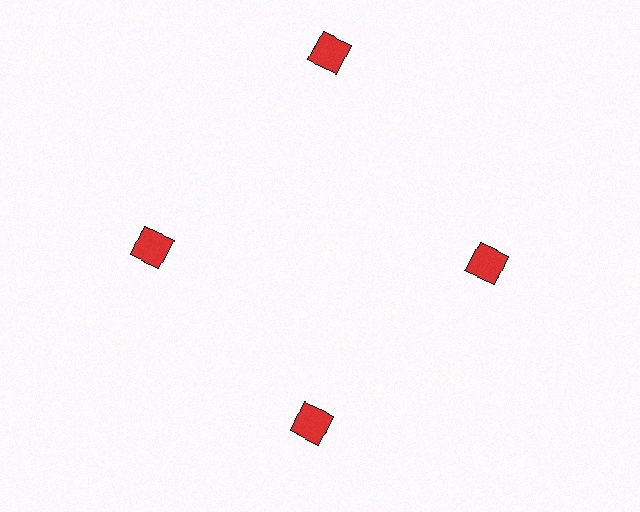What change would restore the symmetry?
The symmetry would be restored by moving it inward, back onto the ring so that all 4 diamonds sit at equal angles and equal distance from the center.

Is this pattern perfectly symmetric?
No. The 4 red diamonds are arranged in a ring, but one element near the 12 o'clock position is pushed outward from the center, breaking the 4-fold rotational symmetry.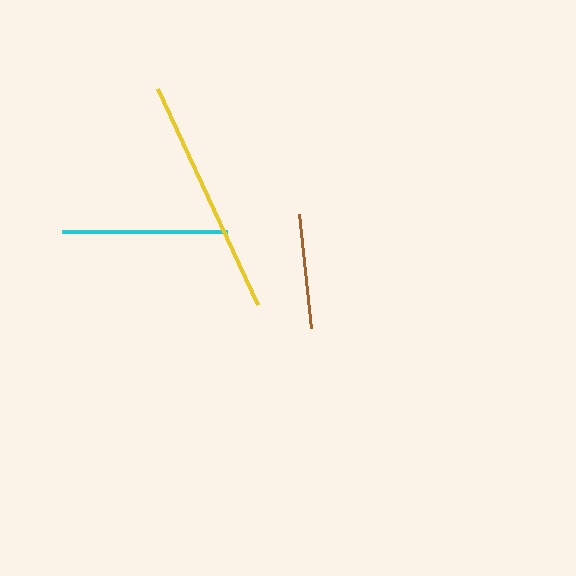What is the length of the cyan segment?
The cyan segment is approximately 165 pixels long.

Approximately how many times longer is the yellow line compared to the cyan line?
The yellow line is approximately 1.4 times the length of the cyan line.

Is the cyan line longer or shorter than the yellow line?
The yellow line is longer than the cyan line.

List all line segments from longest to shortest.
From longest to shortest: yellow, cyan, brown.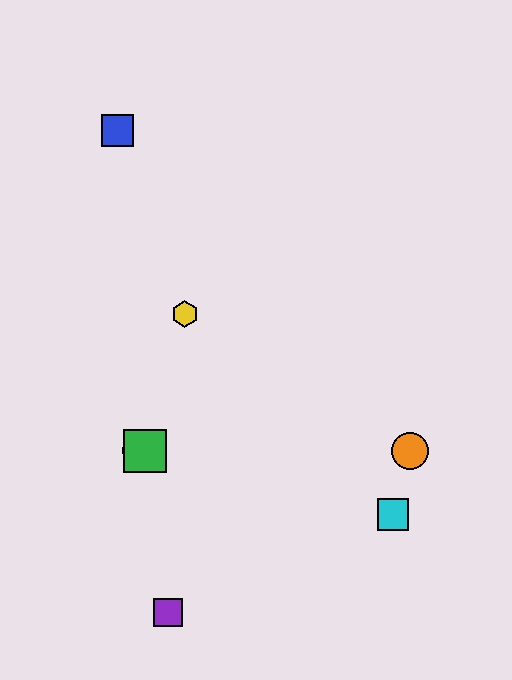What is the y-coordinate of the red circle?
The red circle is at y≈451.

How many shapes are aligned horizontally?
3 shapes (the red circle, the green square, the orange circle) are aligned horizontally.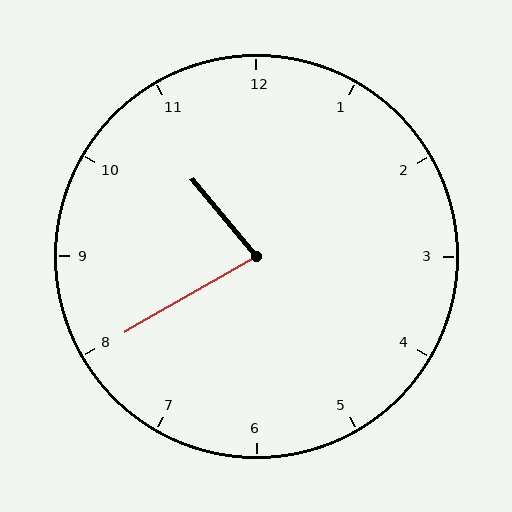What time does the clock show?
10:40.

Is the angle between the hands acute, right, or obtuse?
It is acute.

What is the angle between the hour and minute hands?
Approximately 80 degrees.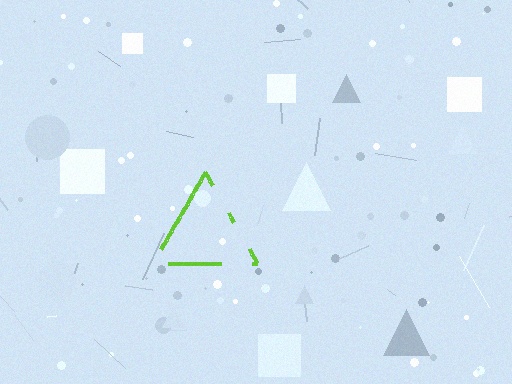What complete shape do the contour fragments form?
The contour fragments form a triangle.